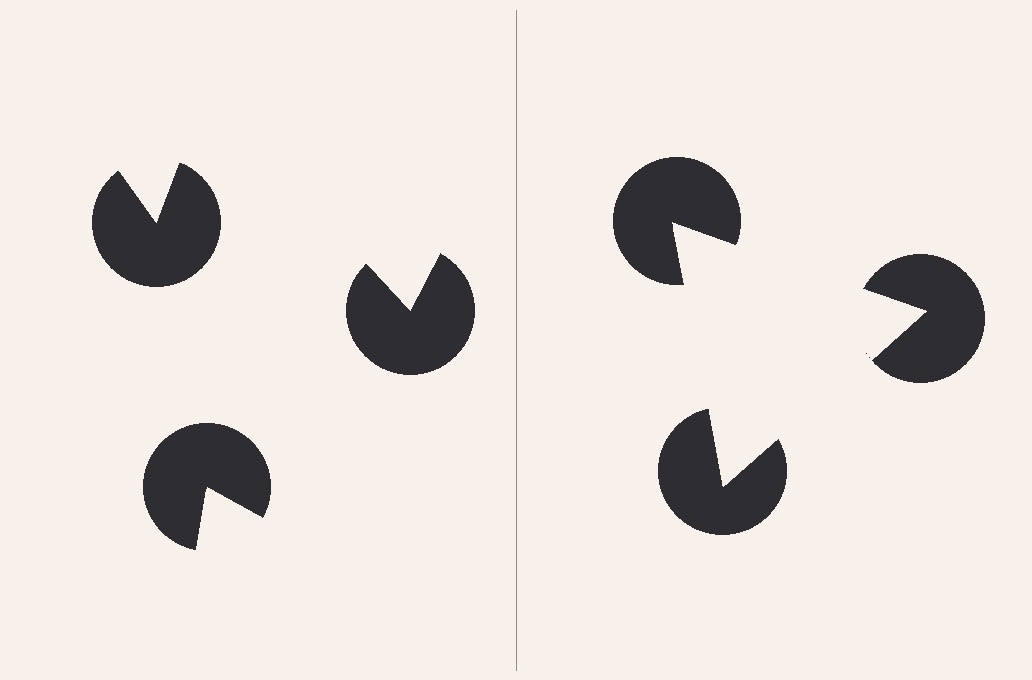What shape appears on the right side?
An illusory triangle.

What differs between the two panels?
The pac-man discs are positioned identically on both sides; only the wedge orientations differ. On the right they align to a triangle; on the left they are misaligned.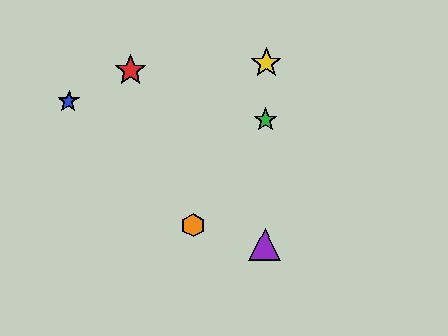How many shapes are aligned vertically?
3 shapes (the green star, the yellow star, the purple triangle) are aligned vertically.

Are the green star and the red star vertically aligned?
No, the green star is at x≈266 and the red star is at x≈130.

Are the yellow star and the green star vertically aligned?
Yes, both are at x≈266.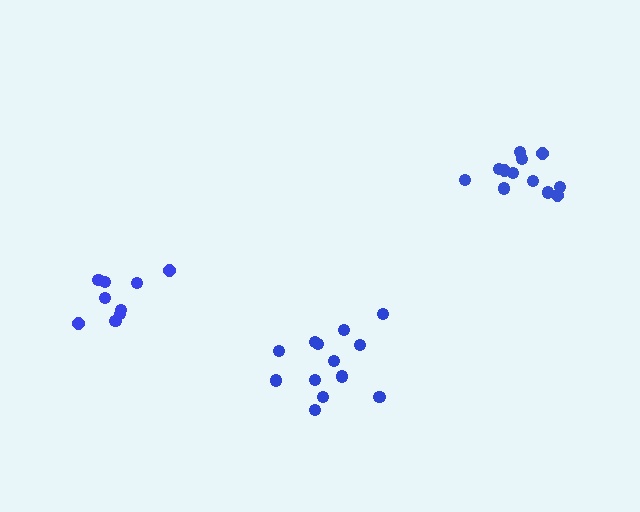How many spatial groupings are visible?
There are 3 spatial groupings.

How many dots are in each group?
Group 1: 13 dots, Group 2: 12 dots, Group 3: 9 dots (34 total).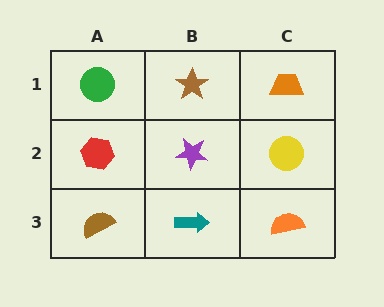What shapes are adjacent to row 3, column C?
A yellow circle (row 2, column C), a teal arrow (row 3, column B).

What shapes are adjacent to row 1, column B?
A purple star (row 2, column B), a green circle (row 1, column A), an orange trapezoid (row 1, column C).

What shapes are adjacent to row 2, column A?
A green circle (row 1, column A), a brown semicircle (row 3, column A), a purple star (row 2, column B).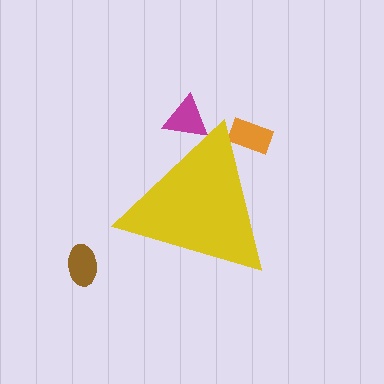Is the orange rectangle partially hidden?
Yes, the orange rectangle is partially hidden behind the yellow triangle.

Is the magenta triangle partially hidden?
Yes, the magenta triangle is partially hidden behind the yellow triangle.